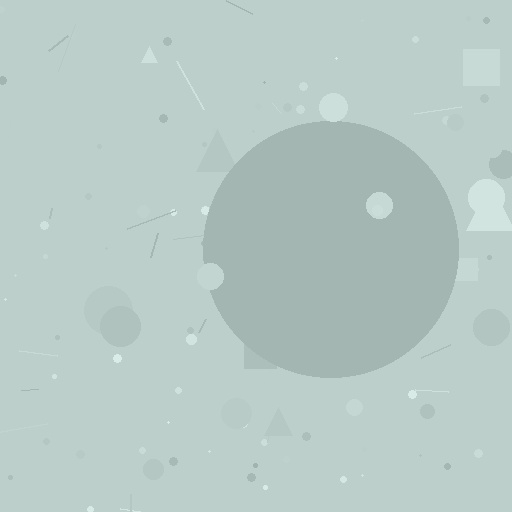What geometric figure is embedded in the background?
A circle is embedded in the background.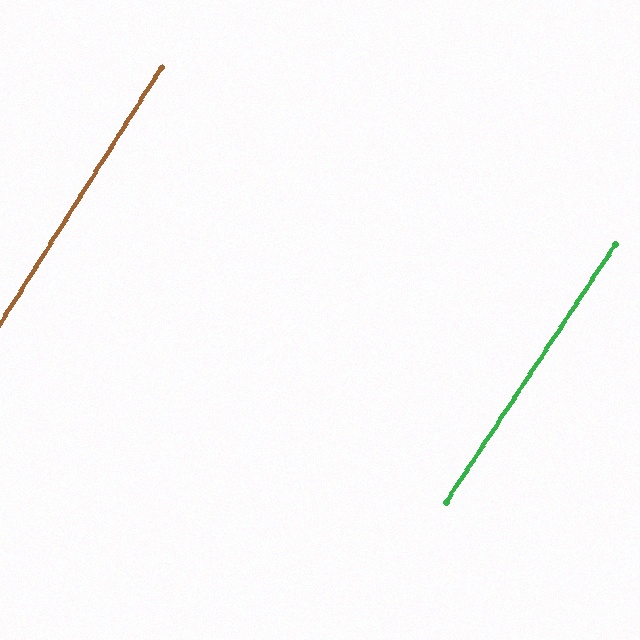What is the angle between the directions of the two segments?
Approximately 1 degree.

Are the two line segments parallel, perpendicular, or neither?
Parallel — their directions differ by only 1.1°.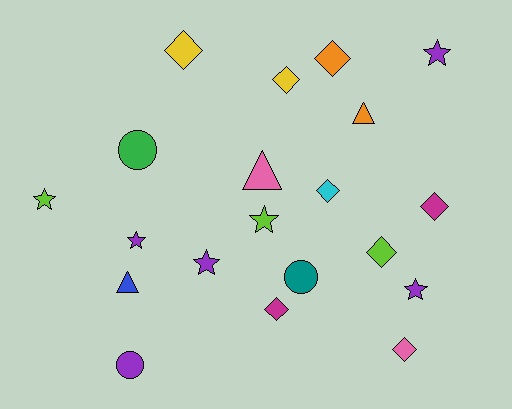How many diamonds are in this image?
There are 8 diamonds.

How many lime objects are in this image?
There are 3 lime objects.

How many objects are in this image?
There are 20 objects.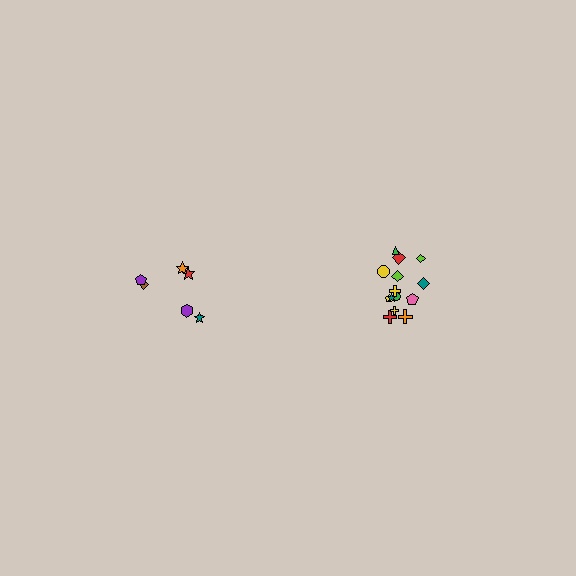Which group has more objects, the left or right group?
The right group.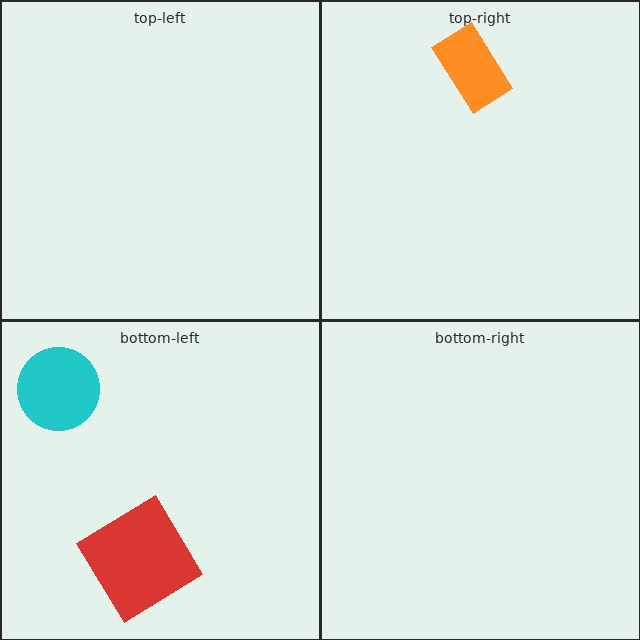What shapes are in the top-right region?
The orange rectangle.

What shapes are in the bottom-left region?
The red diamond, the cyan circle.